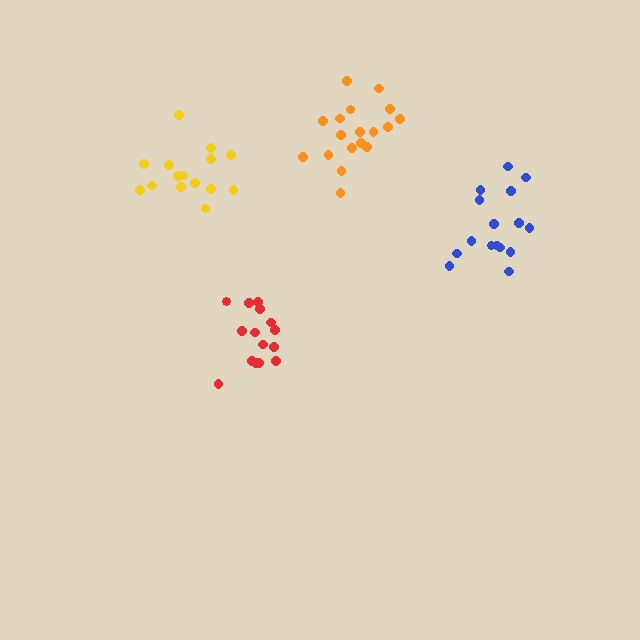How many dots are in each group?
Group 1: 15 dots, Group 2: 16 dots, Group 3: 15 dots, Group 4: 18 dots (64 total).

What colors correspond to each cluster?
The clusters are colored: yellow, blue, red, orange.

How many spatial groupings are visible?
There are 4 spatial groupings.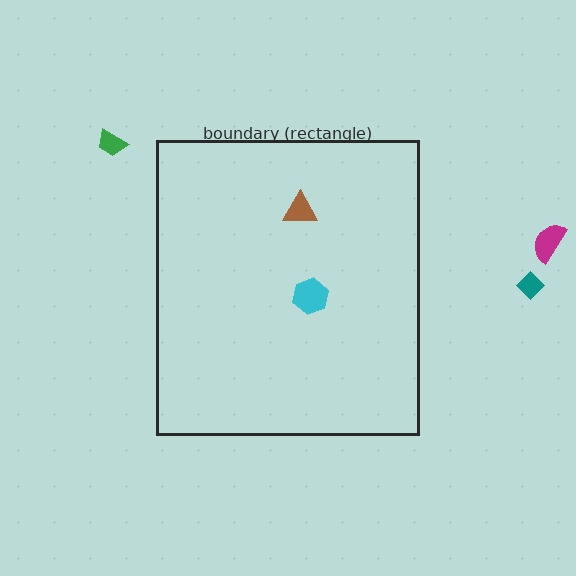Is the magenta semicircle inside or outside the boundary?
Outside.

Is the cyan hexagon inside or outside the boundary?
Inside.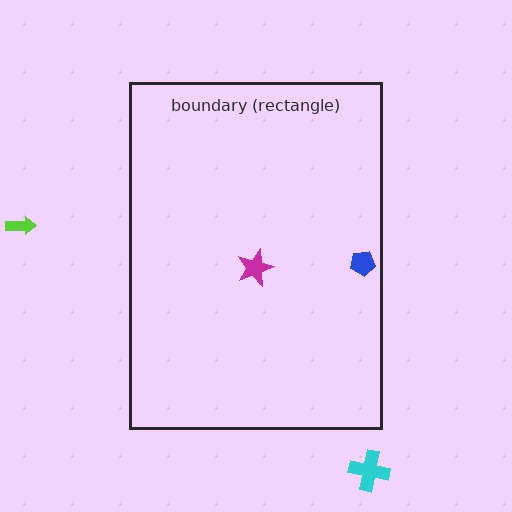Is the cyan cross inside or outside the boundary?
Outside.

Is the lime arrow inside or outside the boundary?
Outside.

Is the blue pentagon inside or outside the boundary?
Inside.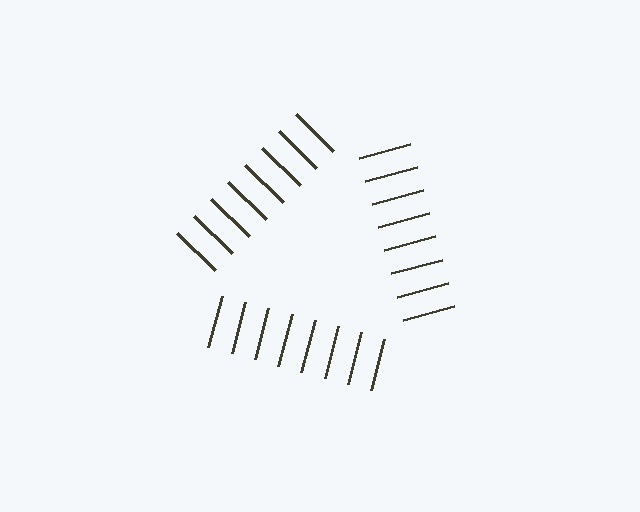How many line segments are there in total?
24 — 8 along each of the 3 edges.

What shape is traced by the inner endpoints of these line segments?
An illusory triangle — the line segments terminate on its edges but no continuous stroke is drawn.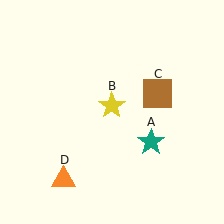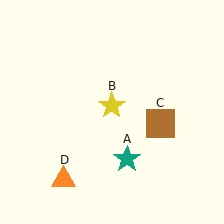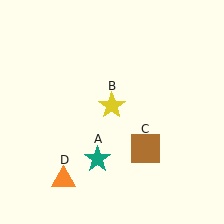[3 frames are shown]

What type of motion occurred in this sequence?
The teal star (object A), brown square (object C) rotated clockwise around the center of the scene.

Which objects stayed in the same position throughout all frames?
Yellow star (object B) and orange triangle (object D) remained stationary.